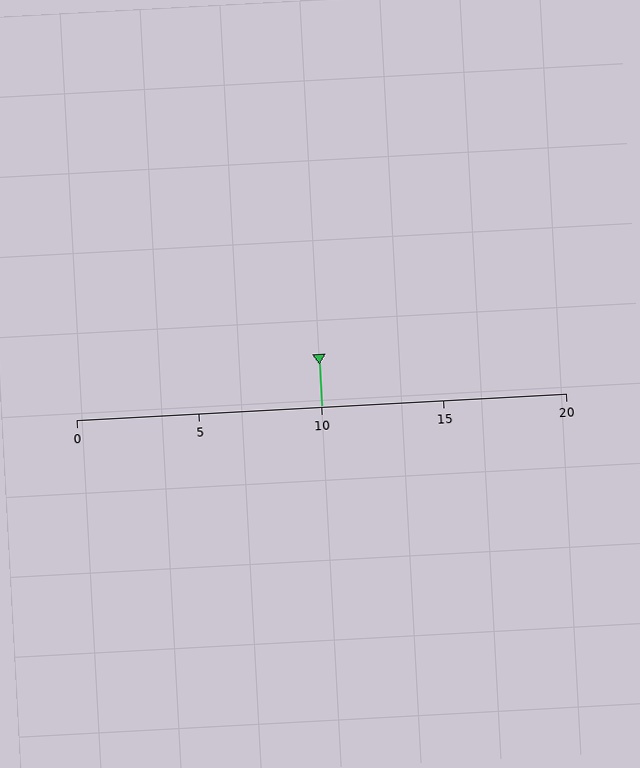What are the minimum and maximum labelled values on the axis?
The axis runs from 0 to 20.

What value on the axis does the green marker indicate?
The marker indicates approximately 10.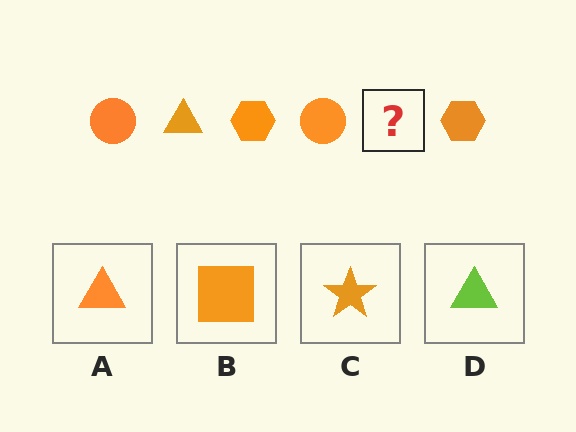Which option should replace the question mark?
Option A.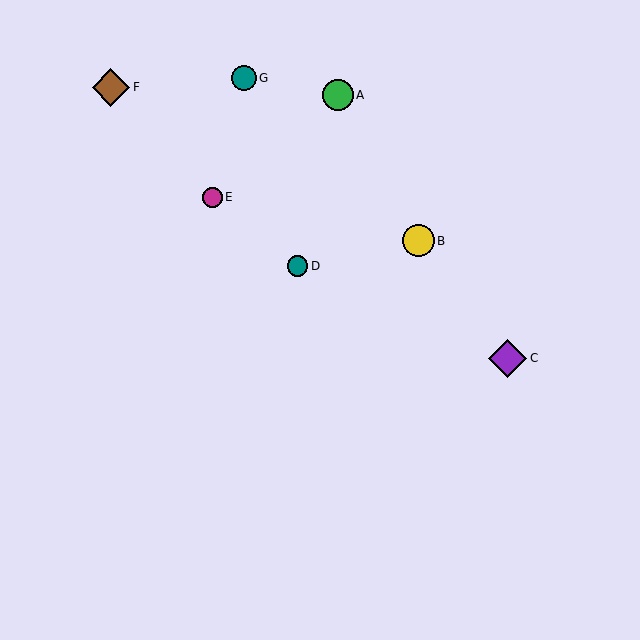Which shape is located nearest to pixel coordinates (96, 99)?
The brown diamond (labeled F) at (111, 87) is nearest to that location.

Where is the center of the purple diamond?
The center of the purple diamond is at (508, 358).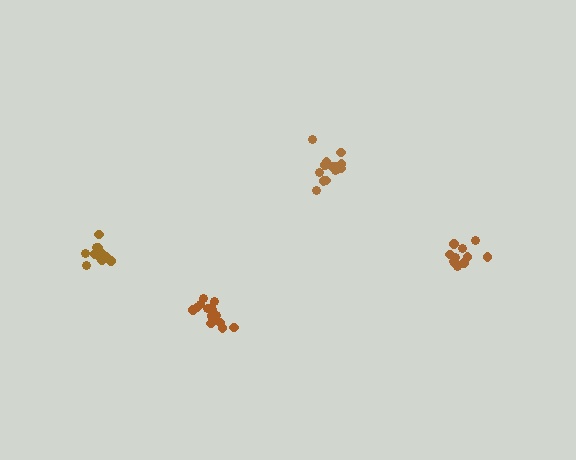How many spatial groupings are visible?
There are 4 spatial groupings.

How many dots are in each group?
Group 1: 11 dots, Group 2: 11 dots, Group 3: 15 dots, Group 4: 15 dots (52 total).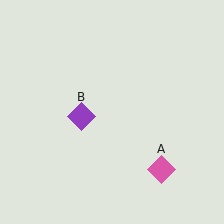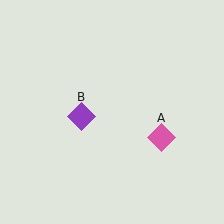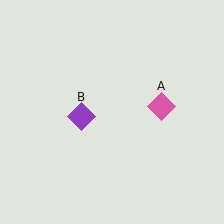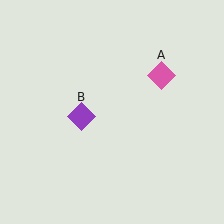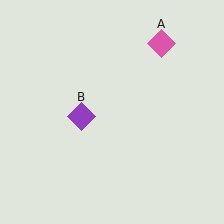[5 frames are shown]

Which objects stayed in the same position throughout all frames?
Purple diamond (object B) remained stationary.